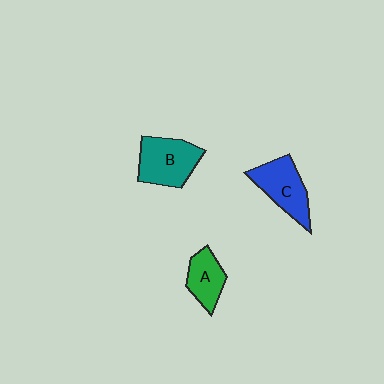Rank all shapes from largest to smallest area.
From largest to smallest: B (teal), C (blue), A (green).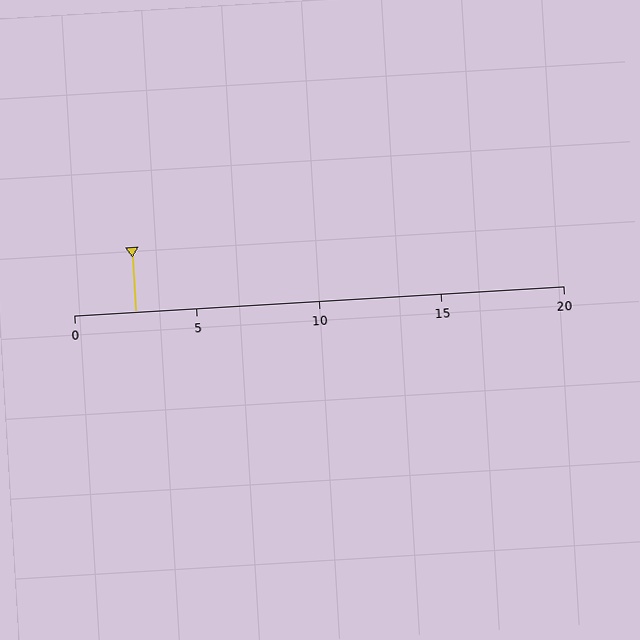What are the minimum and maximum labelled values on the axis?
The axis runs from 0 to 20.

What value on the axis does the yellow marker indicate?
The marker indicates approximately 2.5.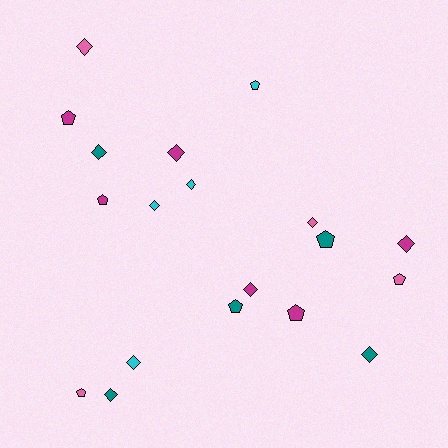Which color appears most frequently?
Magenta, with 6 objects.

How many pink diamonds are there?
There are 2 pink diamonds.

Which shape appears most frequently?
Diamond, with 11 objects.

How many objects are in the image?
There are 19 objects.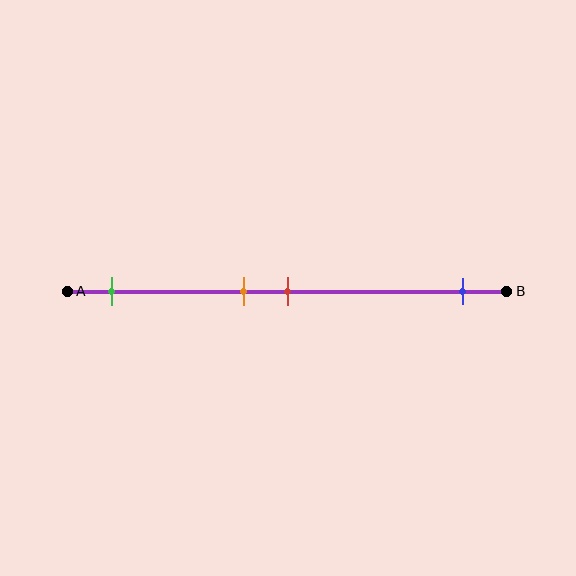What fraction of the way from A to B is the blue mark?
The blue mark is approximately 90% (0.9) of the way from A to B.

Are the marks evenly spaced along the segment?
No, the marks are not evenly spaced.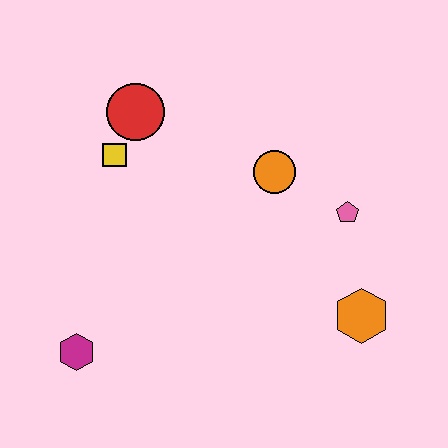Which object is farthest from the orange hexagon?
The red circle is farthest from the orange hexagon.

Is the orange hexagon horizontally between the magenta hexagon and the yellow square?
No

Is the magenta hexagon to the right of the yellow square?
No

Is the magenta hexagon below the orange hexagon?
Yes